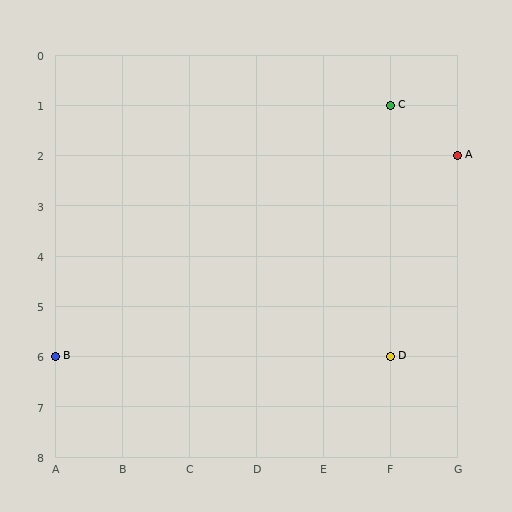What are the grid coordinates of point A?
Point A is at grid coordinates (G, 2).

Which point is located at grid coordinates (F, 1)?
Point C is at (F, 1).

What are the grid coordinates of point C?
Point C is at grid coordinates (F, 1).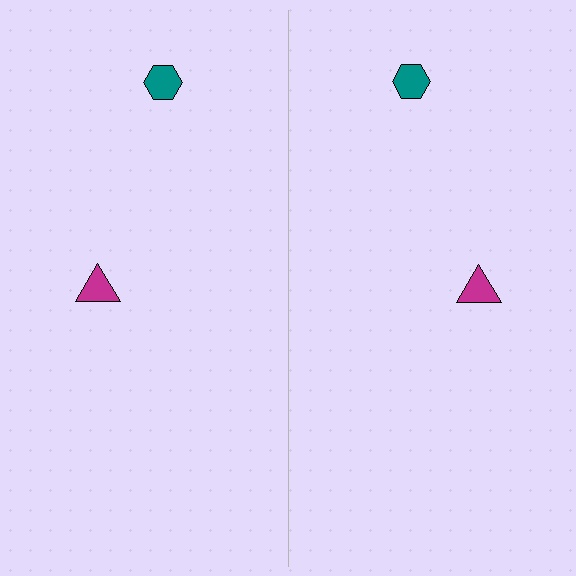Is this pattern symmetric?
Yes, this pattern has bilateral (reflection) symmetry.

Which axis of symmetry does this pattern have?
The pattern has a vertical axis of symmetry running through the center of the image.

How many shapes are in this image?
There are 4 shapes in this image.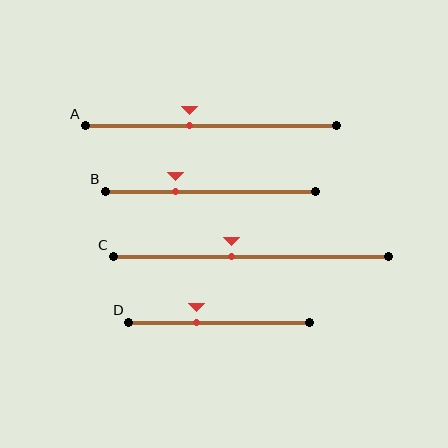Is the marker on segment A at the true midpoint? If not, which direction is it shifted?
No, the marker on segment A is shifted to the left by about 9% of the segment length.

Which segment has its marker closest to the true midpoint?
Segment C has its marker closest to the true midpoint.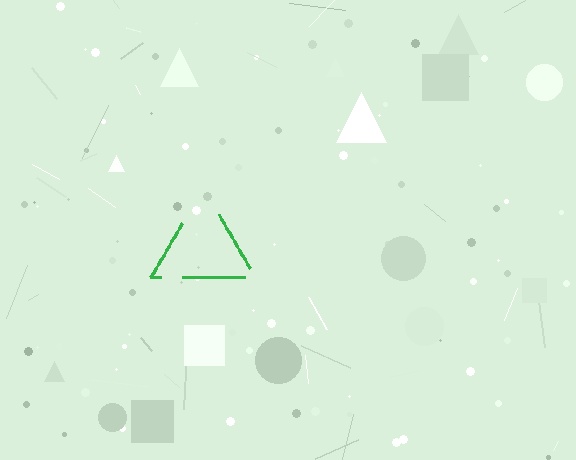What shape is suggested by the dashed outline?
The dashed outline suggests a triangle.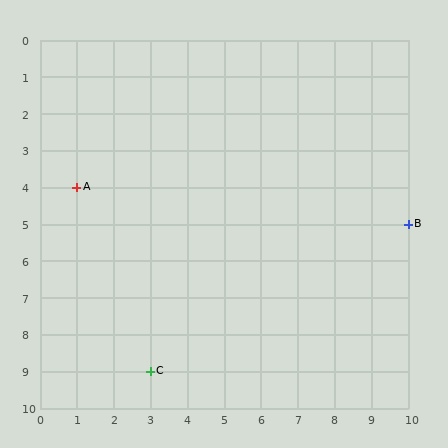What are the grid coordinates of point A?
Point A is at grid coordinates (1, 4).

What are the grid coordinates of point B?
Point B is at grid coordinates (10, 5).